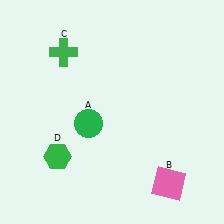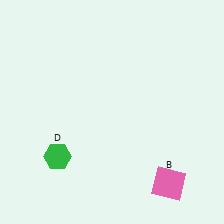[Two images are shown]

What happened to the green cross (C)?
The green cross (C) was removed in Image 2. It was in the top-left area of Image 1.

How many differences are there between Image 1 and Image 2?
There are 2 differences between the two images.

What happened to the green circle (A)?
The green circle (A) was removed in Image 2. It was in the bottom-left area of Image 1.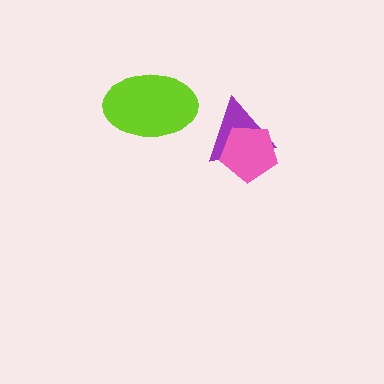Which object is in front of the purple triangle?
The pink pentagon is in front of the purple triangle.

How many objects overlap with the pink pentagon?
1 object overlaps with the pink pentagon.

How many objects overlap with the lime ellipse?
0 objects overlap with the lime ellipse.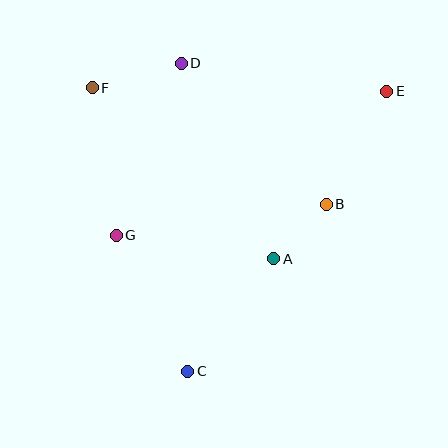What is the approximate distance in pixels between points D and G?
The distance between D and G is approximately 184 pixels.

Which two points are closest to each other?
Points A and B are closest to each other.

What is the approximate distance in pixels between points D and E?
The distance between D and E is approximately 207 pixels.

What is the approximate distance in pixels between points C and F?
The distance between C and F is approximately 299 pixels.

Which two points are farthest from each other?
Points C and E are farthest from each other.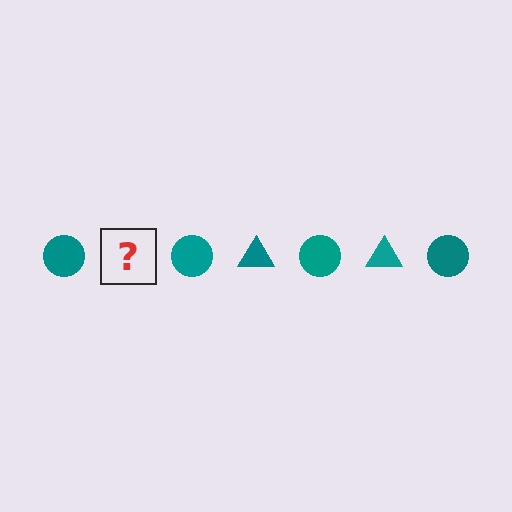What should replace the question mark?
The question mark should be replaced with a teal triangle.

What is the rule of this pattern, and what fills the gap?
The rule is that the pattern cycles through circle, triangle shapes in teal. The gap should be filled with a teal triangle.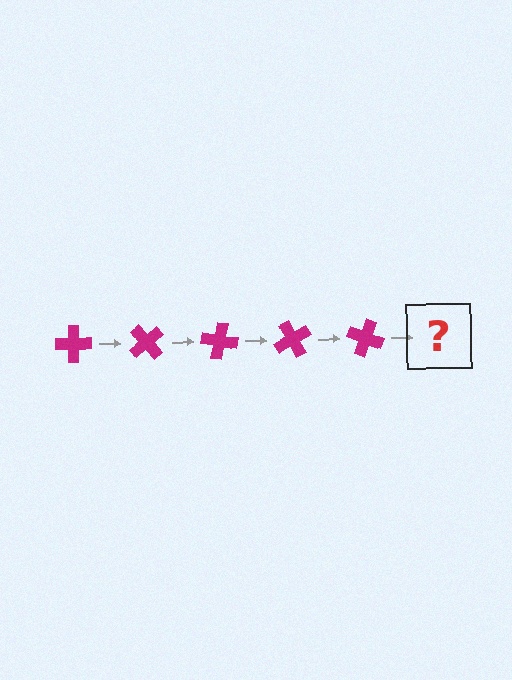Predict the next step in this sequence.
The next step is a magenta cross rotated 250 degrees.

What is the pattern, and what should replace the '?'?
The pattern is that the cross rotates 50 degrees each step. The '?' should be a magenta cross rotated 250 degrees.